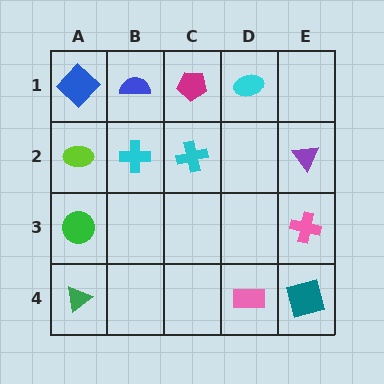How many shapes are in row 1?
4 shapes.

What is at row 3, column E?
A pink cross.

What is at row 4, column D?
A pink rectangle.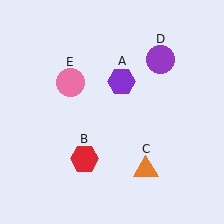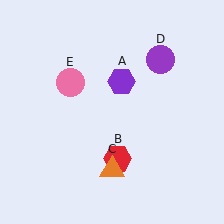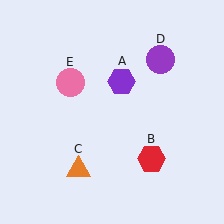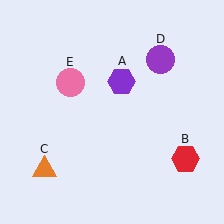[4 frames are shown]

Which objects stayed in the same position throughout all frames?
Purple hexagon (object A) and purple circle (object D) and pink circle (object E) remained stationary.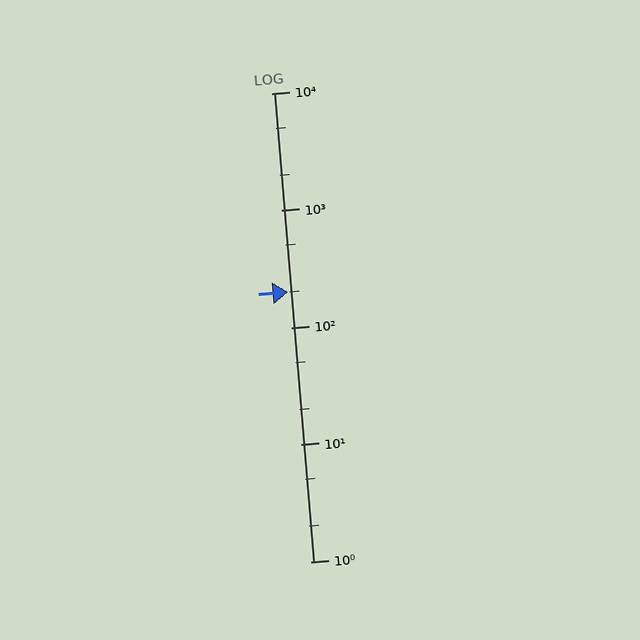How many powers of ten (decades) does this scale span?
The scale spans 4 decades, from 1 to 10000.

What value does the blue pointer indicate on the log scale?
The pointer indicates approximately 200.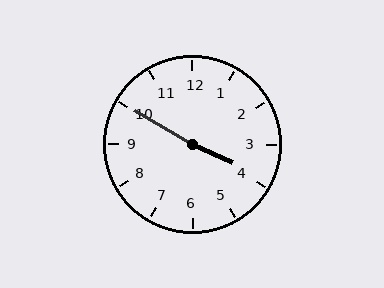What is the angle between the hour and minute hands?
Approximately 175 degrees.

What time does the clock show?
3:50.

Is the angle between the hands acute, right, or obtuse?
It is obtuse.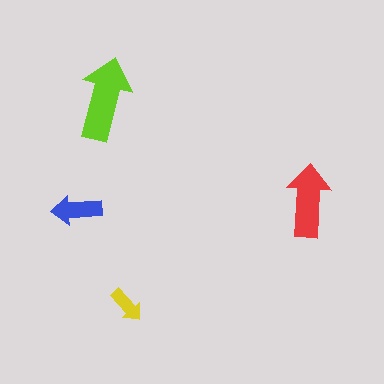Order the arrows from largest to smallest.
the lime one, the red one, the blue one, the yellow one.